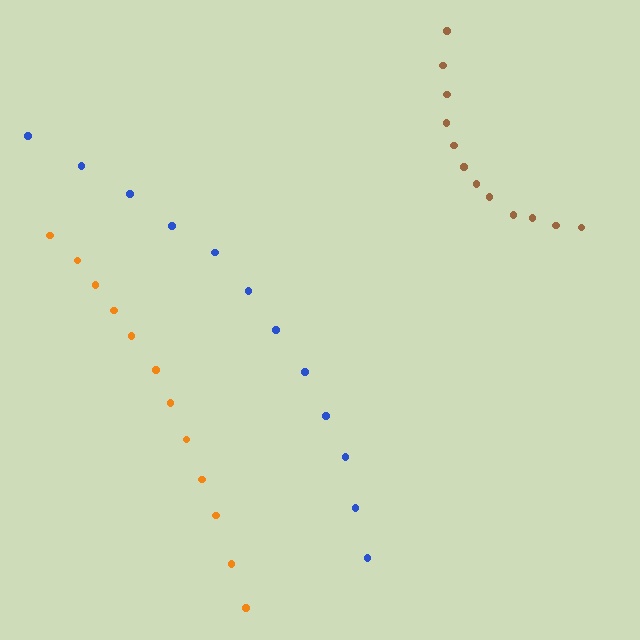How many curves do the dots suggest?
There are 3 distinct paths.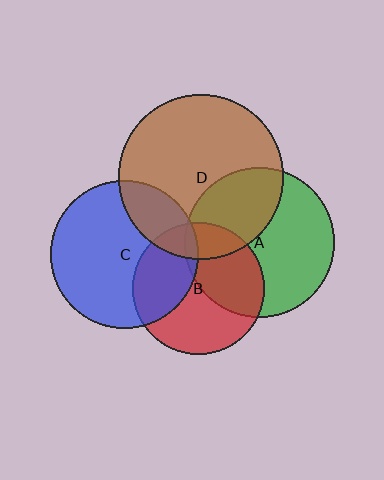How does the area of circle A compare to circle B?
Approximately 1.3 times.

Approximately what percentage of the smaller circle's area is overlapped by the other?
Approximately 5%.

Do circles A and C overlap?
Yes.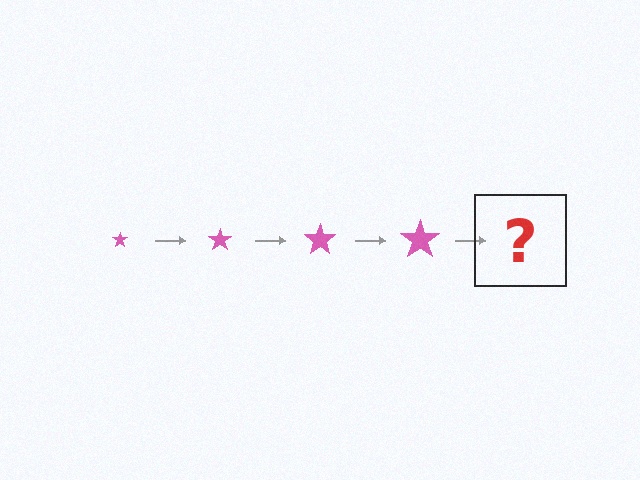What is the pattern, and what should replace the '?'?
The pattern is that the star gets progressively larger each step. The '?' should be a pink star, larger than the previous one.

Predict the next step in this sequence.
The next step is a pink star, larger than the previous one.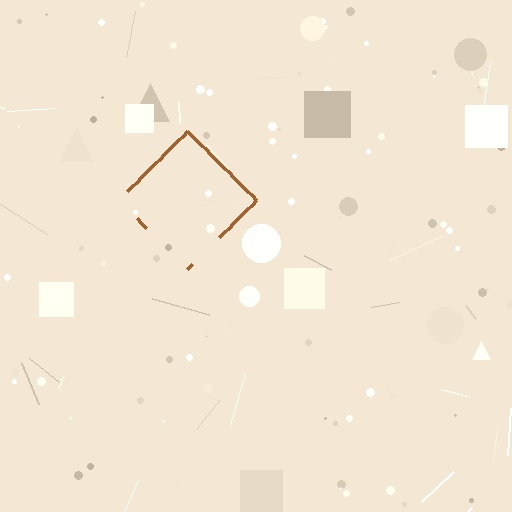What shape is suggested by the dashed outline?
The dashed outline suggests a diamond.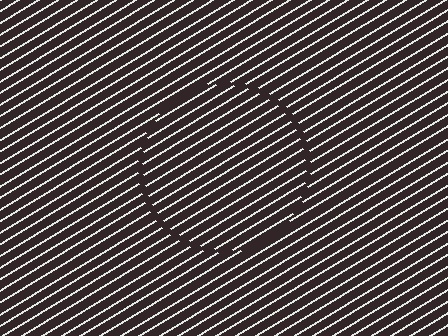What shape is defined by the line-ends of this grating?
An illusory circle. The interior of the shape contains the same grating, shifted by half a period — the contour is defined by the phase discontinuity where line-ends from the inner and outer gratings abut.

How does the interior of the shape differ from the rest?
The interior of the shape contains the same grating, shifted by half a period — the contour is defined by the phase discontinuity where line-ends from the inner and outer gratings abut.